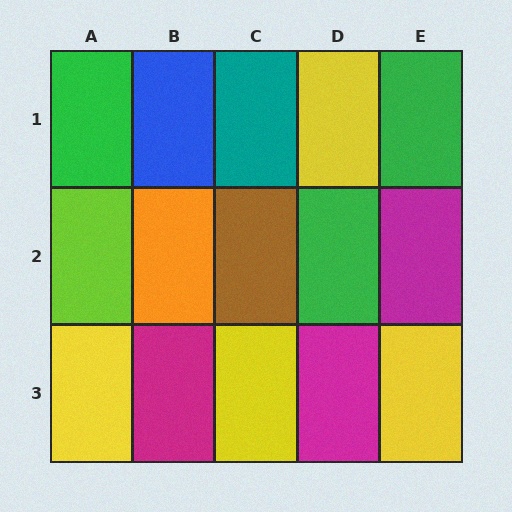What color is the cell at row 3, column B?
Magenta.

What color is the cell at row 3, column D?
Magenta.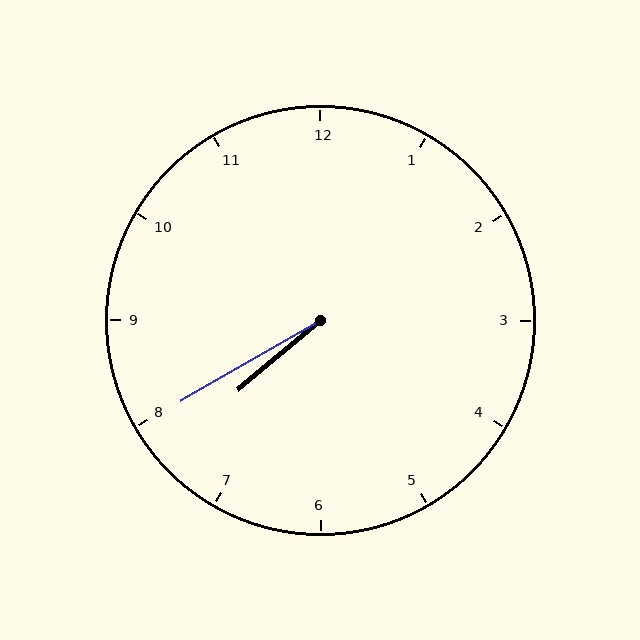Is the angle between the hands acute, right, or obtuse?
It is acute.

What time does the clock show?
7:40.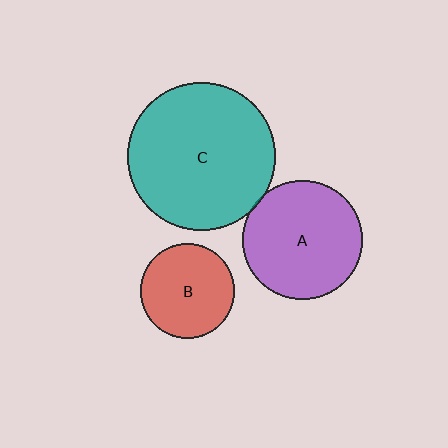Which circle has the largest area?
Circle C (teal).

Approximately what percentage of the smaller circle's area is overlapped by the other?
Approximately 5%.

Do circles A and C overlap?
Yes.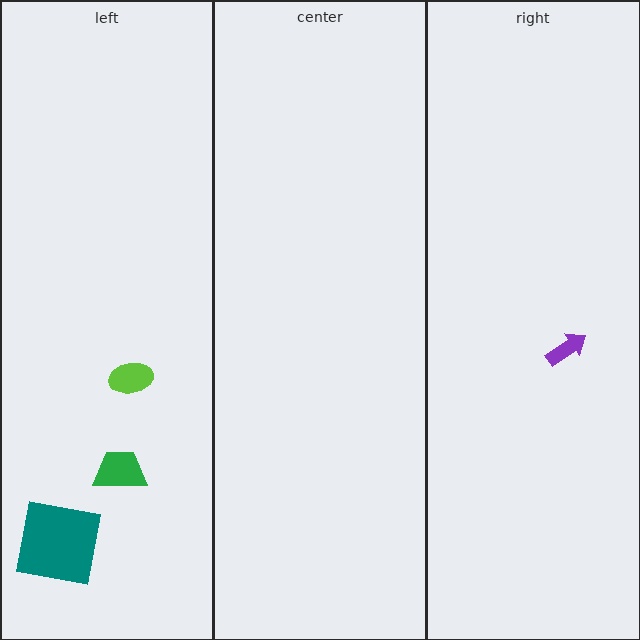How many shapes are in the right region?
1.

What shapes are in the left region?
The green trapezoid, the teal square, the lime ellipse.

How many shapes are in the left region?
3.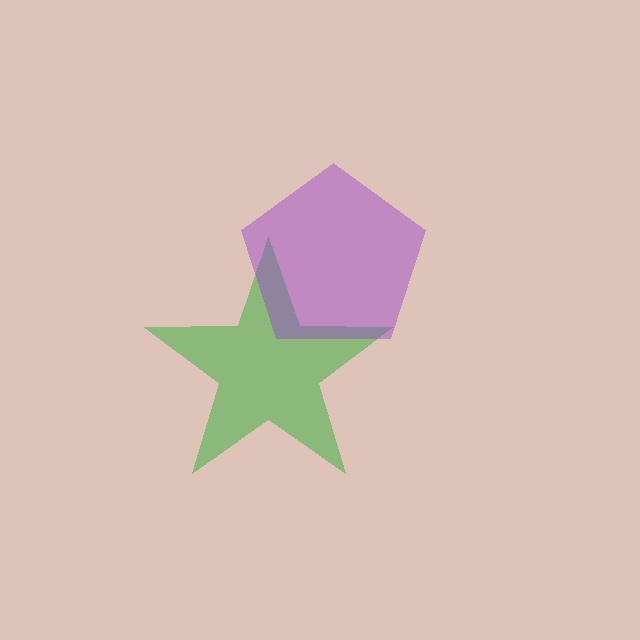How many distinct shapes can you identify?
There are 2 distinct shapes: a green star, a purple pentagon.